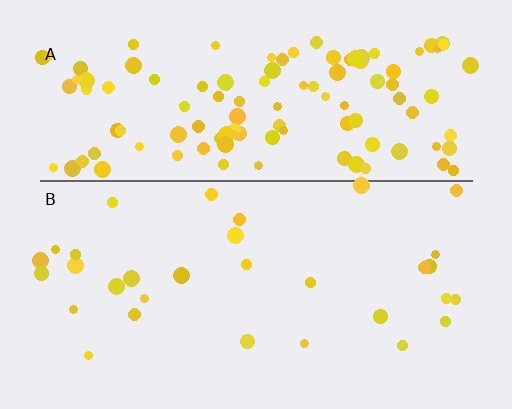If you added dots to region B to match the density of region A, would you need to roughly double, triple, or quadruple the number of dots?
Approximately quadruple.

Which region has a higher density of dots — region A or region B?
A (the top).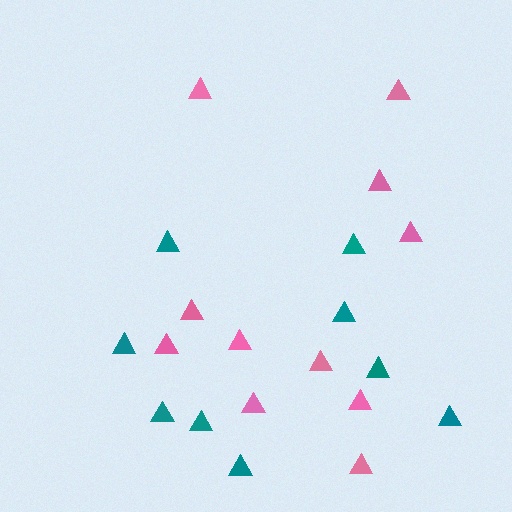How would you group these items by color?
There are 2 groups: one group of pink triangles (11) and one group of teal triangles (9).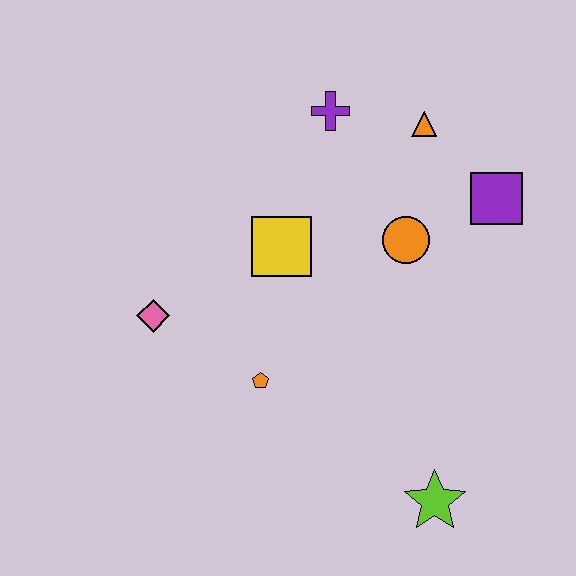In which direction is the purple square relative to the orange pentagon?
The purple square is to the right of the orange pentagon.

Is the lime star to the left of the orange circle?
No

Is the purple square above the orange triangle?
No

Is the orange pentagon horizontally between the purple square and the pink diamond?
Yes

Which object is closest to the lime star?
The orange pentagon is closest to the lime star.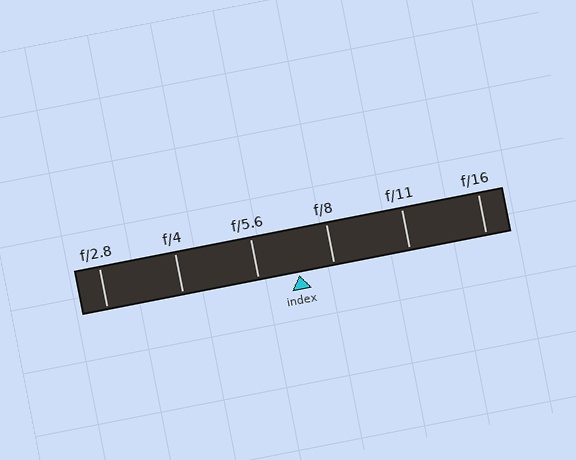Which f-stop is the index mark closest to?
The index mark is closest to f/8.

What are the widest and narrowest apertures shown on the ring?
The widest aperture shown is f/2.8 and the narrowest is f/16.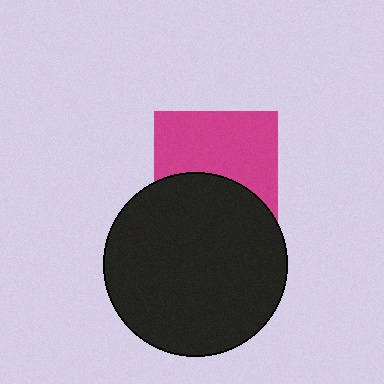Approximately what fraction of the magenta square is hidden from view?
Roughly 42% of the magenta square is hidden behind the black circle.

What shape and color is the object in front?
The object in front is a black circle.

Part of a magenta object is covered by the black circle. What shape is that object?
It is a square.